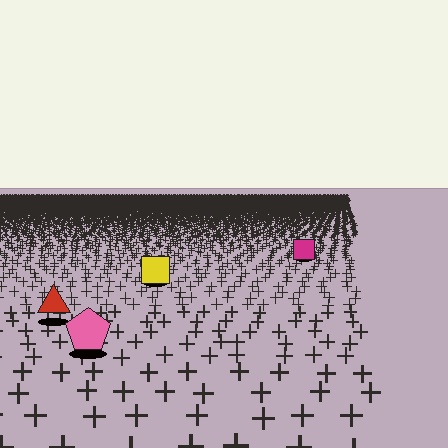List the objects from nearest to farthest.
From nearest to farthest: the pink pentagon, the red triangle, the yellow square, the magenta square.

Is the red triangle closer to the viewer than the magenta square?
Yes. The red triangle is closer — you can tell from the texture gradient: the ground texture is coarser near it.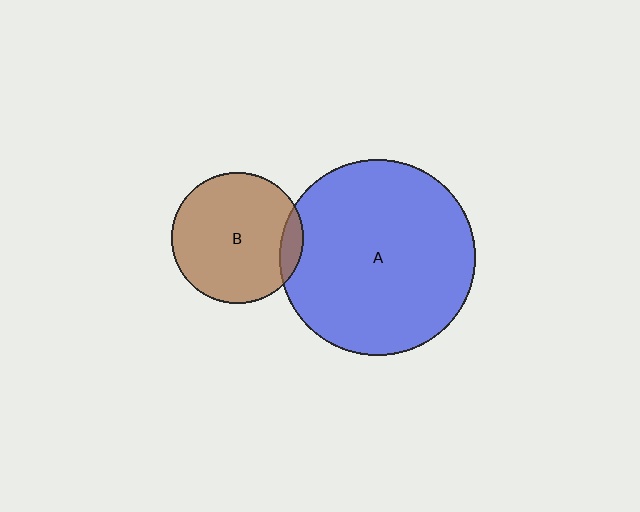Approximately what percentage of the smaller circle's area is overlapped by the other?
Approximately 10%.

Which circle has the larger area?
Circle A (blue).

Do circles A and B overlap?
Yes.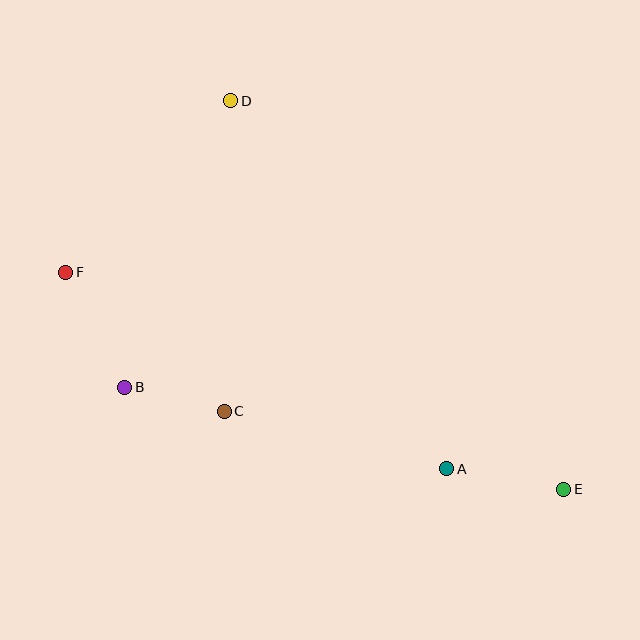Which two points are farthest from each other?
Points E and F are farthest from each other.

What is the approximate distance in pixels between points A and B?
The distance between A and B is approximately 332 pixels.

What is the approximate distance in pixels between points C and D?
The distance between C and D is approximately 310 pixels.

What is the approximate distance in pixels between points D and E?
The distance between D and E is approximately 512 pixels.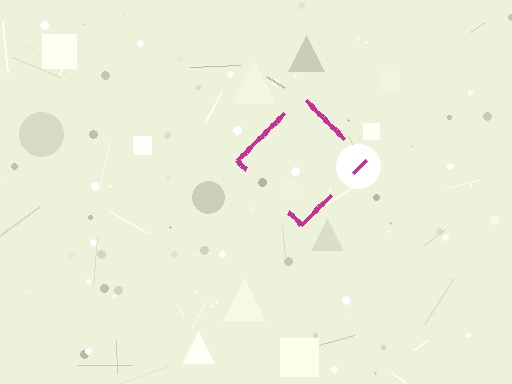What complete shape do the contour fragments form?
The contour fragments form a diamond.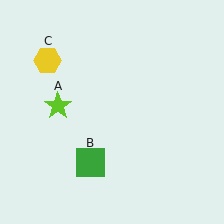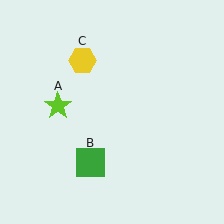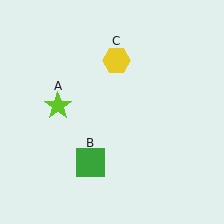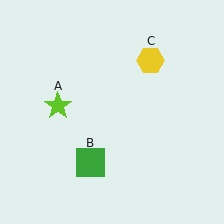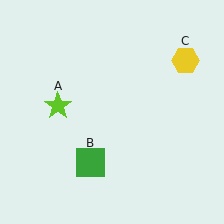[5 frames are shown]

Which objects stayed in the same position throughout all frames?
Lime star (object A) and green square (object B) remained stationary.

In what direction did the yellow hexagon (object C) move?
The yellow hexagon (object C) moved right.